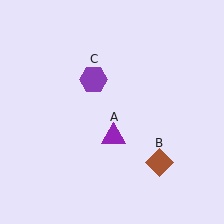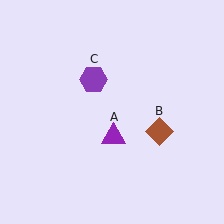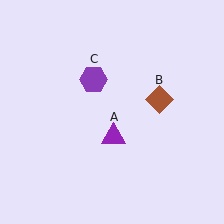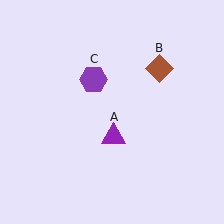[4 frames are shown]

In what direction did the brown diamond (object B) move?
The brown diamond (object B) moved up.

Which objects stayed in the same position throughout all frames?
Purple triangle (object A) and purple hexagon (object C) remained stationary.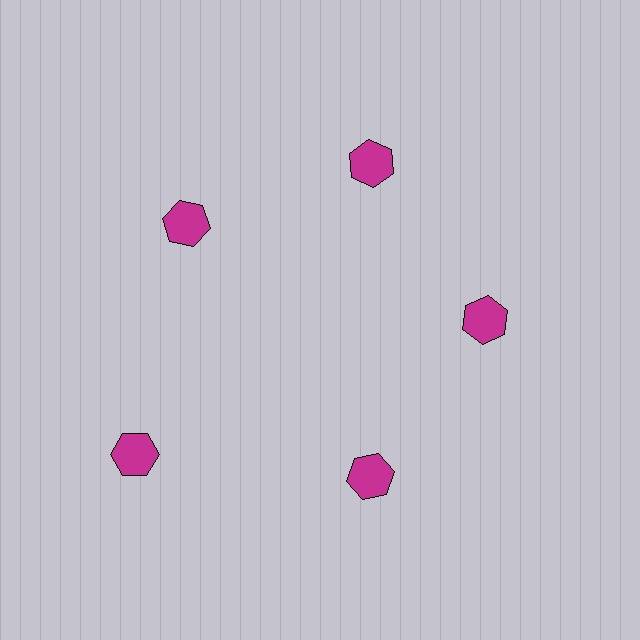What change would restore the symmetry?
The symmetry would be restored by moving it inward, back onto the ring so that all 5 hexagons sit at equal angles and equal distance from the center.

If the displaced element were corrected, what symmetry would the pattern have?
It would have 5-fold rotational symmetry — the pattern would map onto itself every 72 degrees.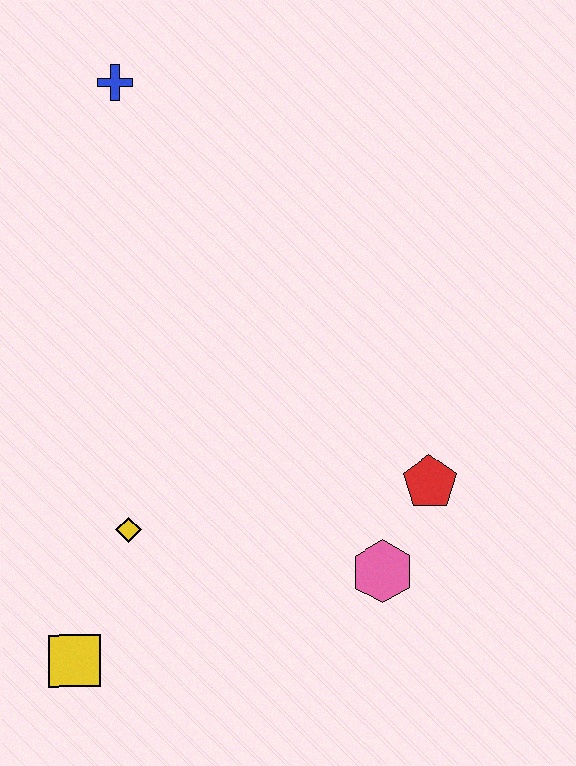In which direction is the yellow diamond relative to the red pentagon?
The yellow diamond is to the left of the red pentagon.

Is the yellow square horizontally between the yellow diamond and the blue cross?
No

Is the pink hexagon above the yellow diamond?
No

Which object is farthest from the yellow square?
The blue cross is farthest from the yellow square.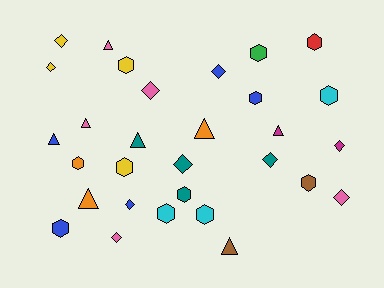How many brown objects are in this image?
There are 2 brown objects.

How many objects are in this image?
There are 30 objects.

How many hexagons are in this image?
There are 12 hexagons.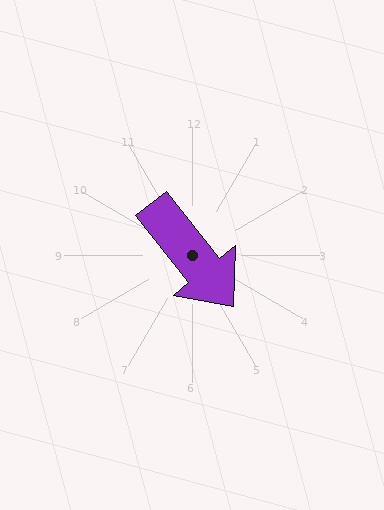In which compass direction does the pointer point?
Southeast.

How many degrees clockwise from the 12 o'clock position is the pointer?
Approximately 141 degrees.